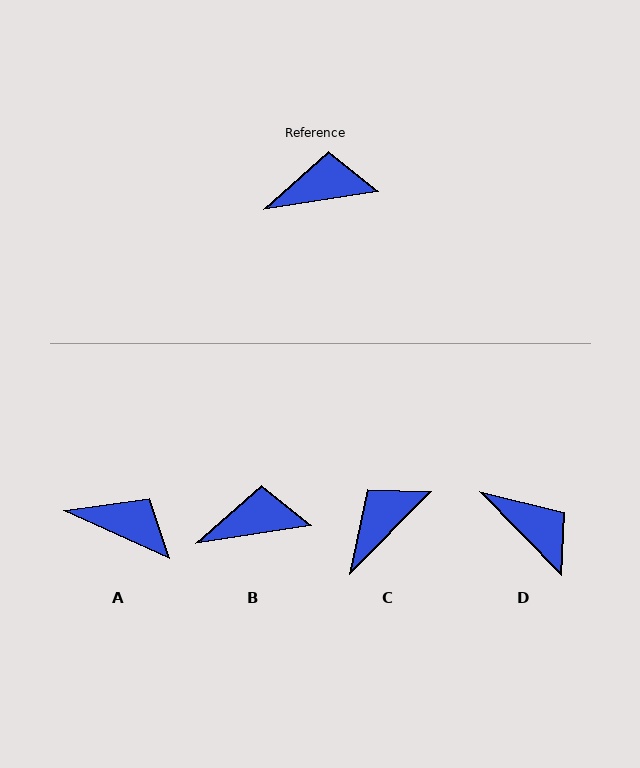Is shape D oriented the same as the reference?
No, it is off by about 55 degrees.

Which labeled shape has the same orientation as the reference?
B.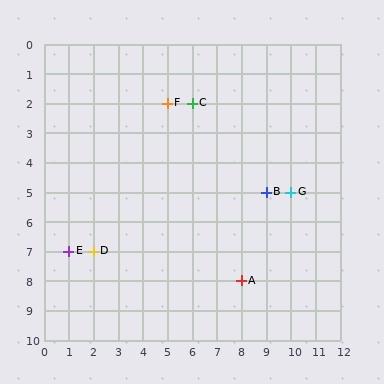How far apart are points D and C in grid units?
Points D and C are 4 columns and 5 rows apart (about 6.4 grid units diagonally).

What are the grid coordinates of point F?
Point F is at grid coordinates (5, 2).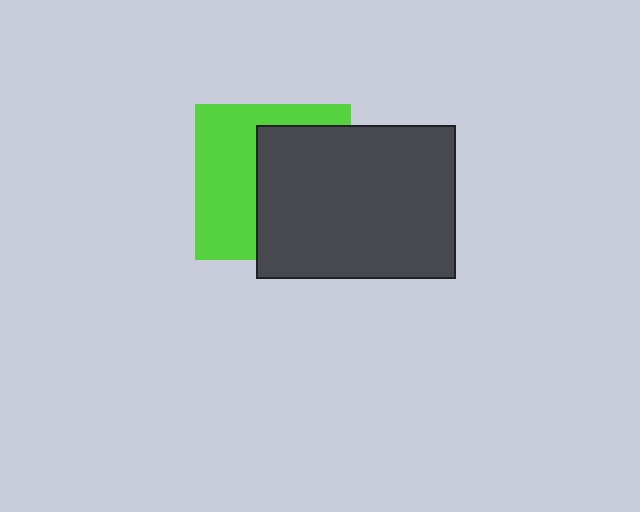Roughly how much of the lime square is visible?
About half of it is visible (roughly 47%).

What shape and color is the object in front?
The object in front is a dark gray rectangle.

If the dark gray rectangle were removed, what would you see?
You would see the complete lime square.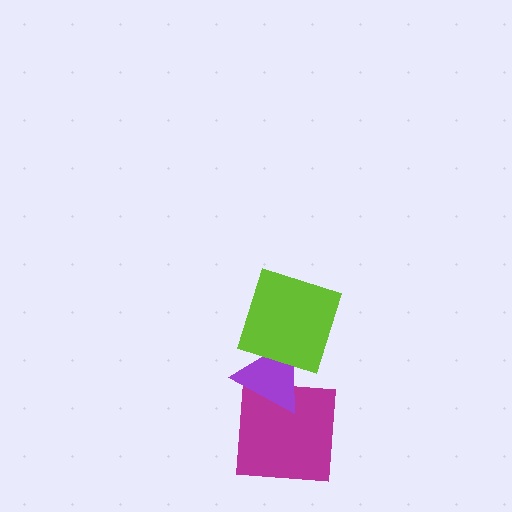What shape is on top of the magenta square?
The purple triangle is on top of the magenta square.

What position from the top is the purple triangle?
The purple triangle is 2nd from the top.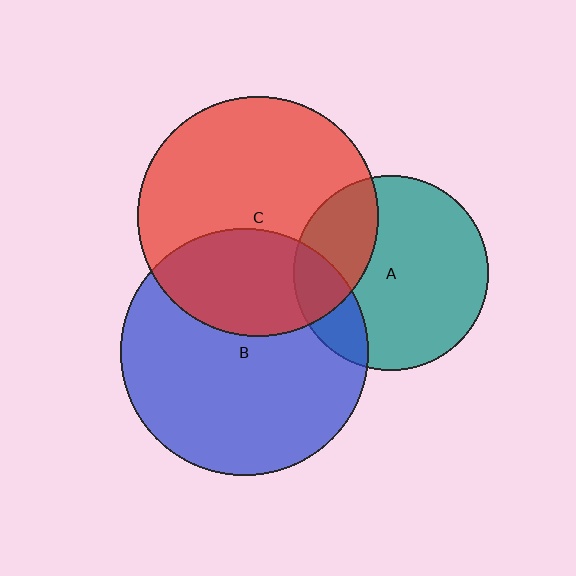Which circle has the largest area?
Circle B (blue).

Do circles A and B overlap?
Yes.